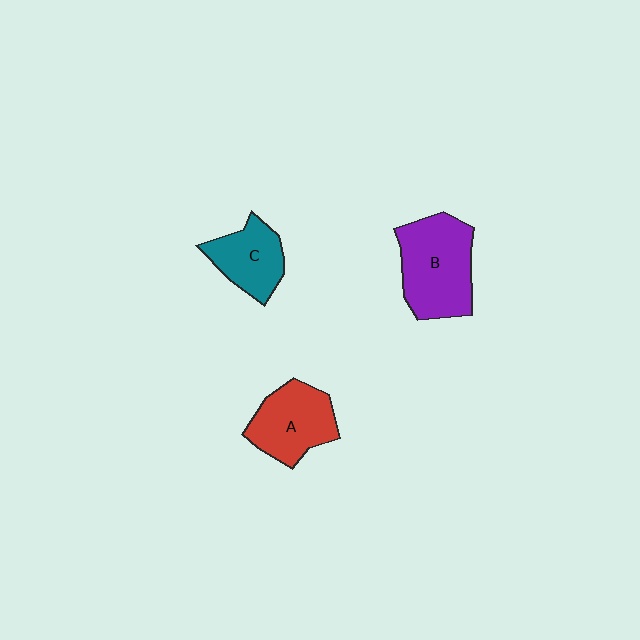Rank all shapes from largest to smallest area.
From largest to smallest: B (purple), A (red), C (teal).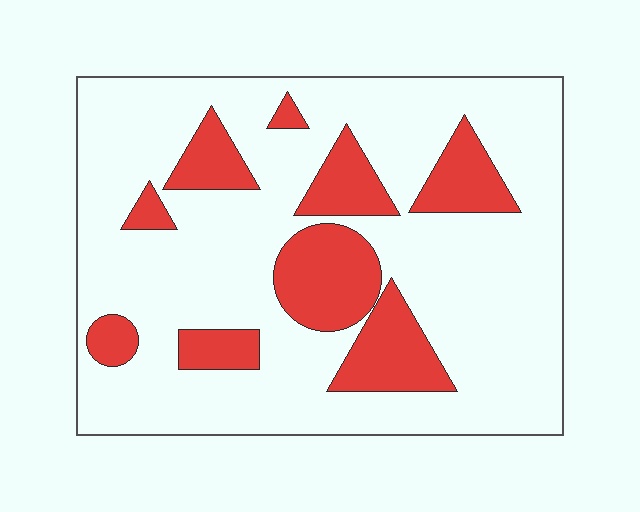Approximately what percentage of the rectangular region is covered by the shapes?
Approximately 25%.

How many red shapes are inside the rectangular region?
9.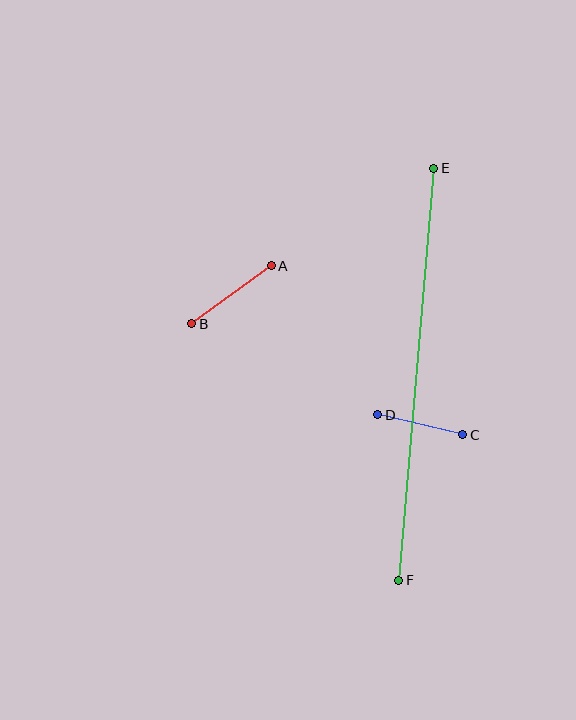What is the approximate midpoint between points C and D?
The midpoint is at approximately (420, 425) pixels.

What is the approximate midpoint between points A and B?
The midpoint is at approximately (231, 295) pixels.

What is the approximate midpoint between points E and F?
The midpoint is at approximately (416, 374) pixels.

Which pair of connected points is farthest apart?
Points E and F are farthest apart.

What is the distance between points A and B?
The distance is approximately 99 pixels.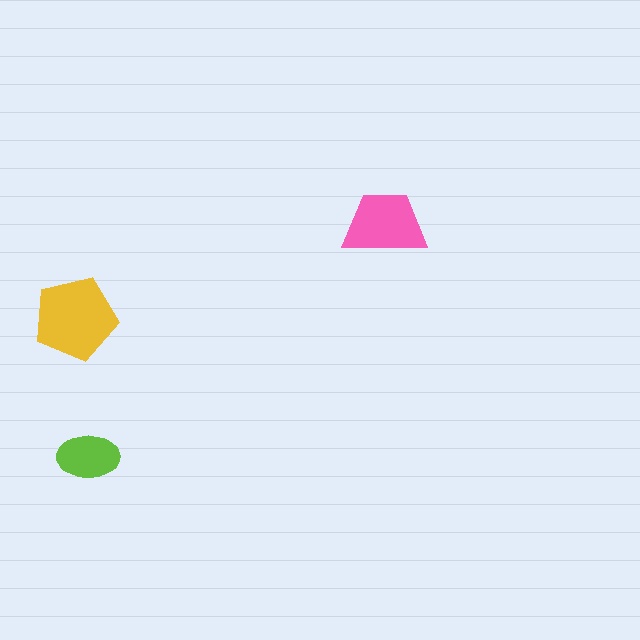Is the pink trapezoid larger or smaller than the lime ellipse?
Larger.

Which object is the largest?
The yellow pentagon.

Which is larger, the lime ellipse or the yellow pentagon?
The yellow pentagon.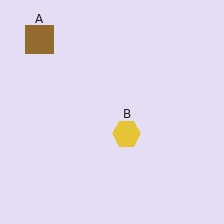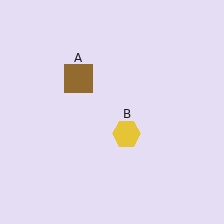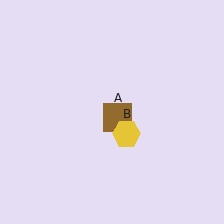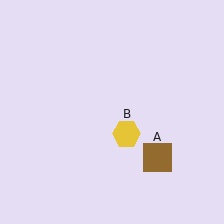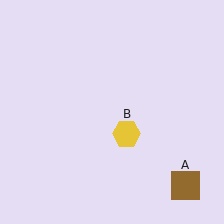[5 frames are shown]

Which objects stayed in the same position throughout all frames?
Yellow hexagon (object B) remained stationary.